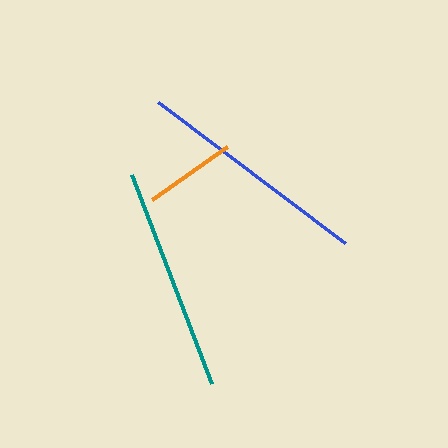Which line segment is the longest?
The blue line is the longest at approximately 234 pixels.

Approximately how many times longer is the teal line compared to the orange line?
The teal line is approximately 2.4 times the length of the orange line.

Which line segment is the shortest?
The orange line is the shortest at approximately 93 pixels.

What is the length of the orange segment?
The orange segment is approximately 93 pixels long.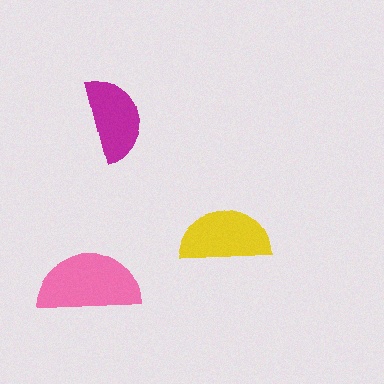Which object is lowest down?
The pink semicircle is bottommost.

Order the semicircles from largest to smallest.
the pink one, the yellow one, the magenta one.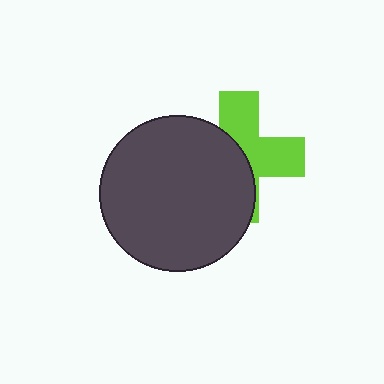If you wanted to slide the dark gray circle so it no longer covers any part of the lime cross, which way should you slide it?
Slide it left — that is the most direct way to separate the two shapes.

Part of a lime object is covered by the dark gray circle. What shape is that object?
It is a cross.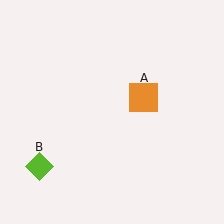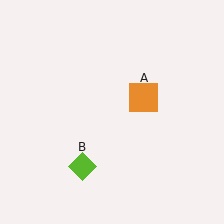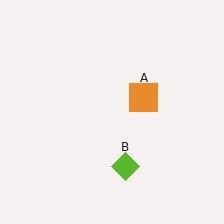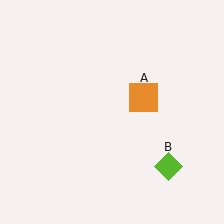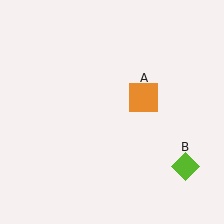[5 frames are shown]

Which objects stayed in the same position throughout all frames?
Orange square (object A) remained stationary.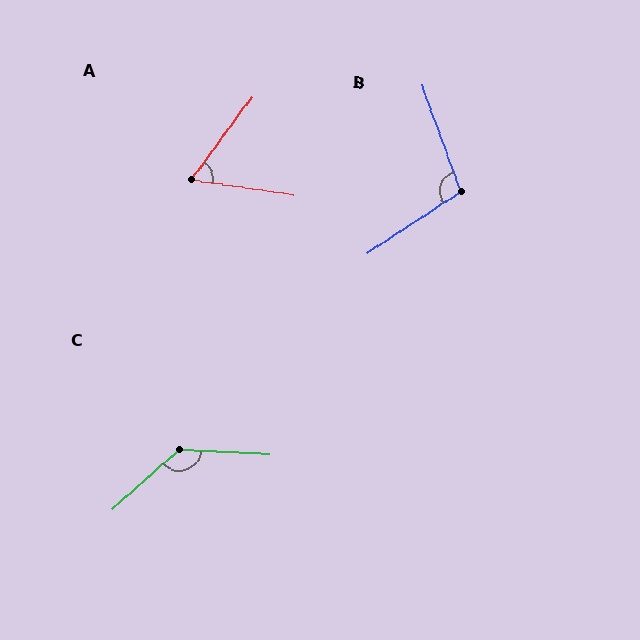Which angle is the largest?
C, at approximately 135 degrees.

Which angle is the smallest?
A, at approximately 61 degrees.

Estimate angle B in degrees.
Approximately 103 degrees.